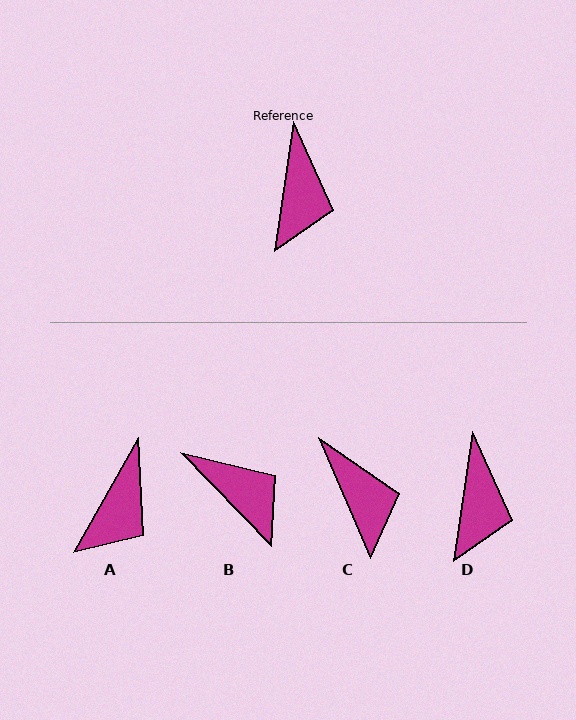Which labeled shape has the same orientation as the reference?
D.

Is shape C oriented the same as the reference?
No, it is off by about 31 degrees.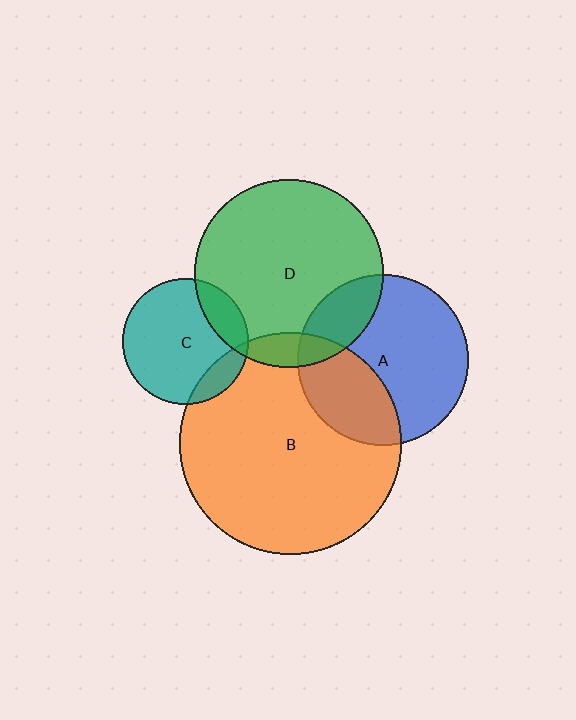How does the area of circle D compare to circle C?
Approximately 2.2 times.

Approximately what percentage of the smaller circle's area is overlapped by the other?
Approximately 35%.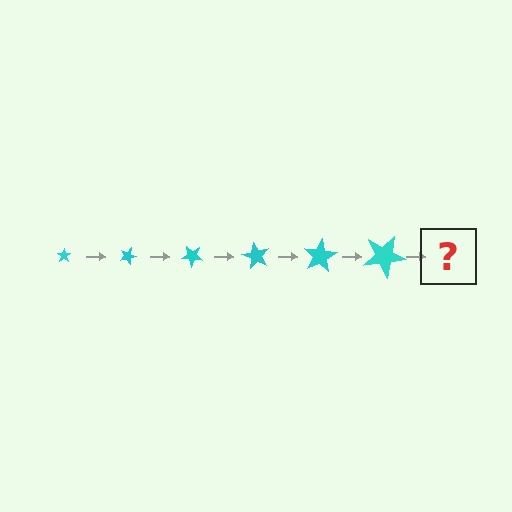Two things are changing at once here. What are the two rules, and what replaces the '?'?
The two rules are that the star grows larger each step and it rotates 20 degrees each step. The '?' should be a star, larger than the previous one and rotated 120 degrees from the start.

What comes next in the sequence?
The next element should be a star, larger than the previous one and rotated 120 degrees from the start.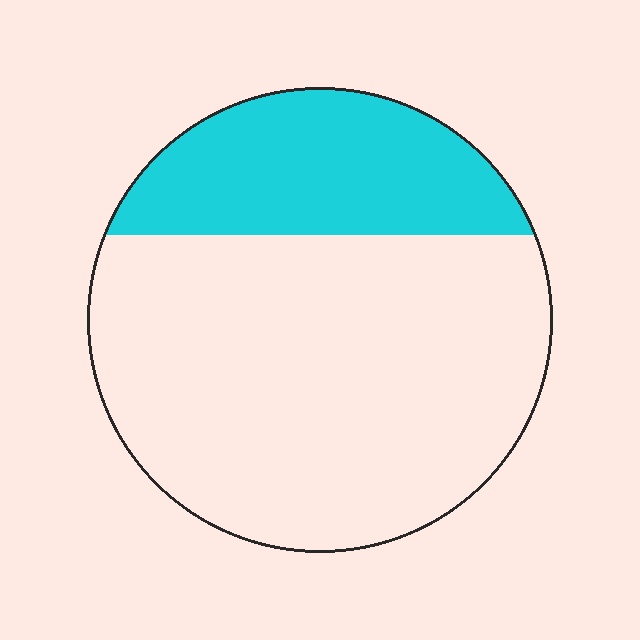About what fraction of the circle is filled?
About one quarter (1/4).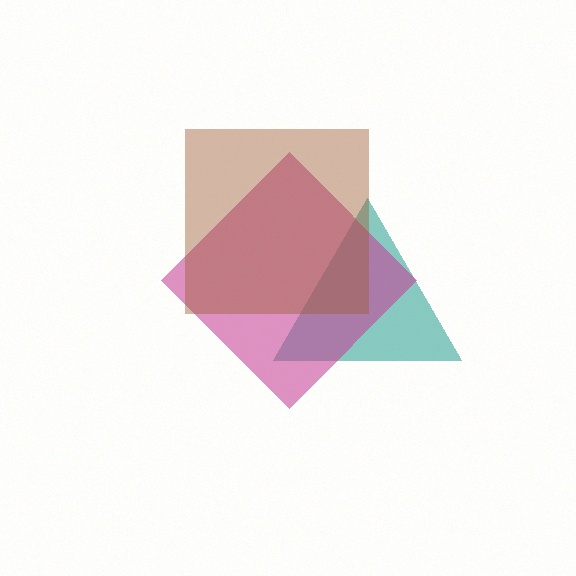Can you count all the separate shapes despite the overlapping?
Yes, there are 3 separate shapes.